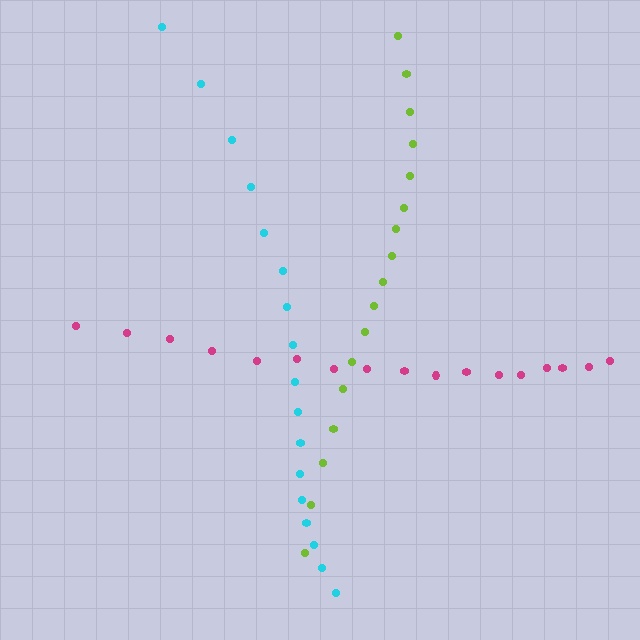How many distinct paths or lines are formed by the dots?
There are 3 distinct paths.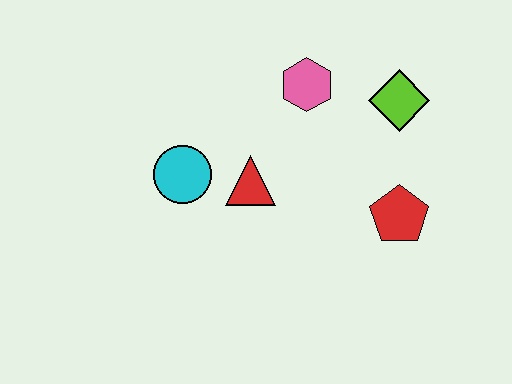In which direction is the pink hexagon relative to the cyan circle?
The pink hexagon is to the right of the cyan circle.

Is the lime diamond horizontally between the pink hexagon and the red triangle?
No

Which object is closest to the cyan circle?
The red triangle is closest to the cyan circle.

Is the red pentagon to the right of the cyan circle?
Yes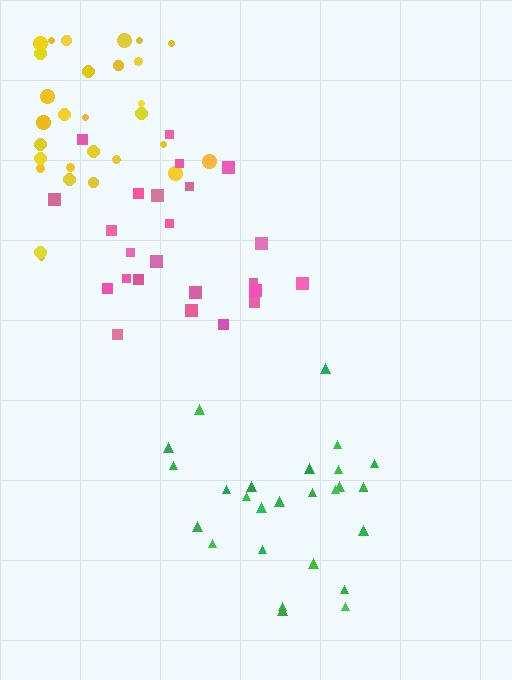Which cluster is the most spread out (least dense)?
Green.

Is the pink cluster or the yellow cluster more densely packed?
Pink.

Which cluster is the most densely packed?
Pink.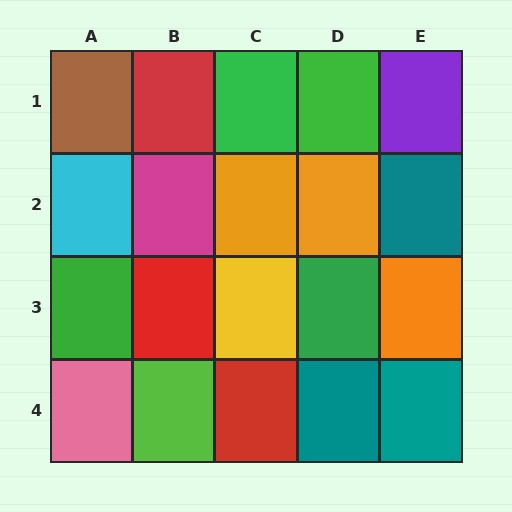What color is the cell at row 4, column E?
Teal.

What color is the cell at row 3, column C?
Yellow.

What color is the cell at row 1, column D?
Green.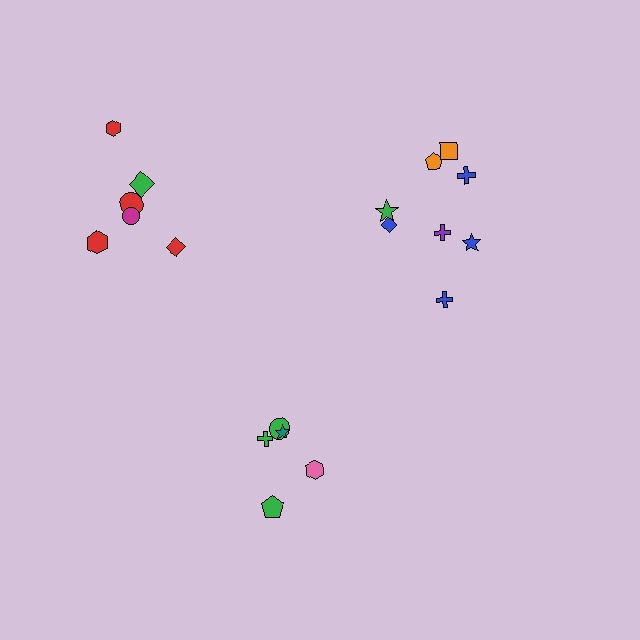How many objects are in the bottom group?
There are 5 objects.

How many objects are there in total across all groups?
There are 19 objects.